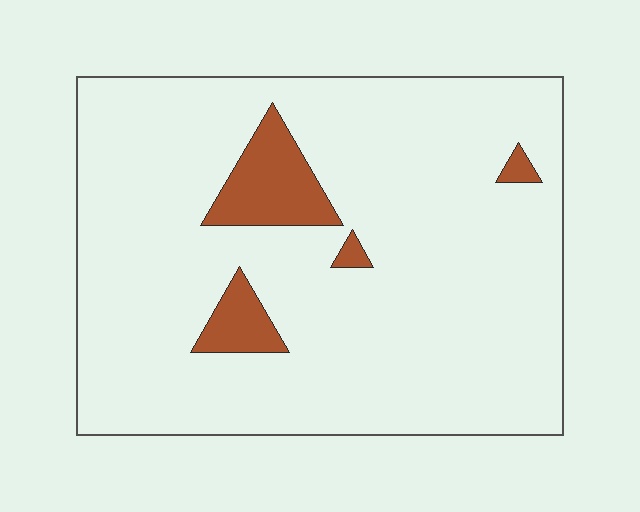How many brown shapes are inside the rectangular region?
4.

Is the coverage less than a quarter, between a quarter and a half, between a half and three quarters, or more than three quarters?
Less than a quarter.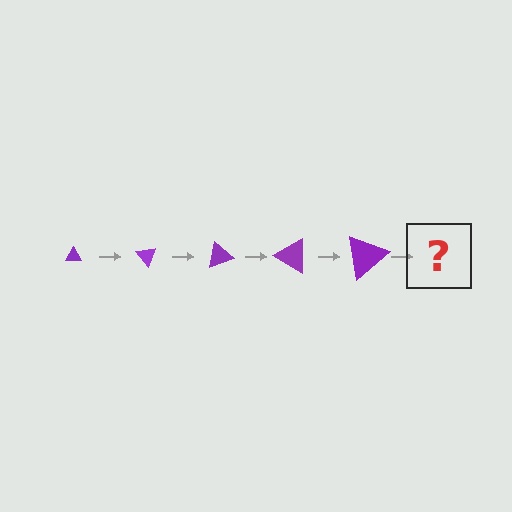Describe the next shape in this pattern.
It should be a triangle, larger than the previous one and rotated 250 degrees from the start.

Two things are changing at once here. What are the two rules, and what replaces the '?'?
The two rules are that the triangle grows larger each step and it rotates 50 degrees each step. The '?' should be a triangle, larger than the previous one and rotated 250 degrees from the start.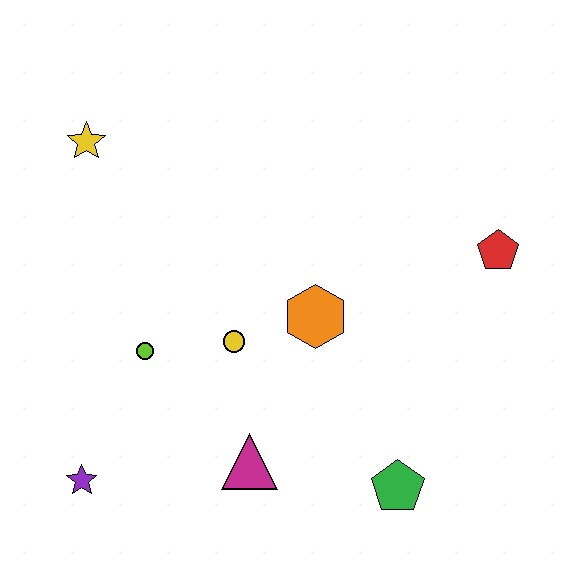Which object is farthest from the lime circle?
The red pentagon is farthest from the lime circle.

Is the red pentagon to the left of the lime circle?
No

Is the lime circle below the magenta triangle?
No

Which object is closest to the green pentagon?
The magenta triangle is closest to the green pentagon.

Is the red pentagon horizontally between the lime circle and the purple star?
No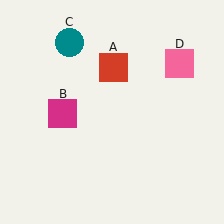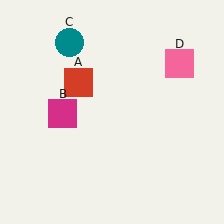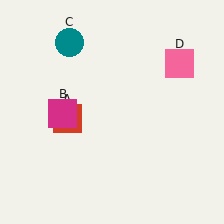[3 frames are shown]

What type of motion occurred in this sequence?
The red square (object A) rotated counterclockwise around the center of the scene.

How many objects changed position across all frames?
1 object changed position: red square (object A).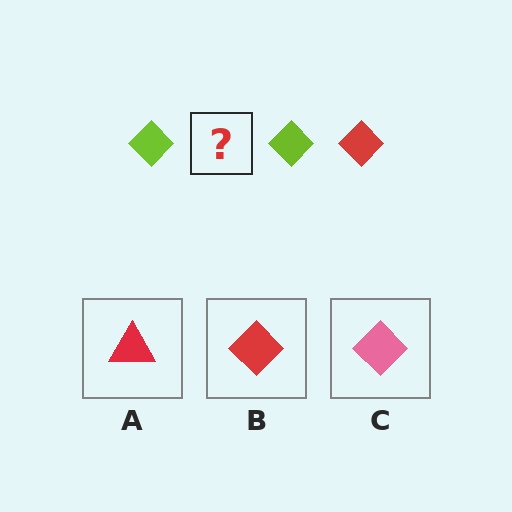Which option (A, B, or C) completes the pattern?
B.